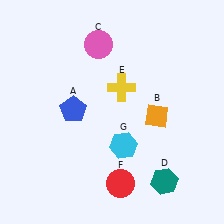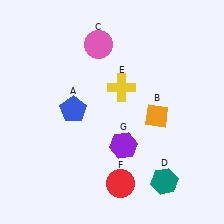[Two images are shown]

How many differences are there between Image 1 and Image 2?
There is 1 difference between the two images.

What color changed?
The hexagon (G) changed from cyan in Image 1 to purple in Image 2.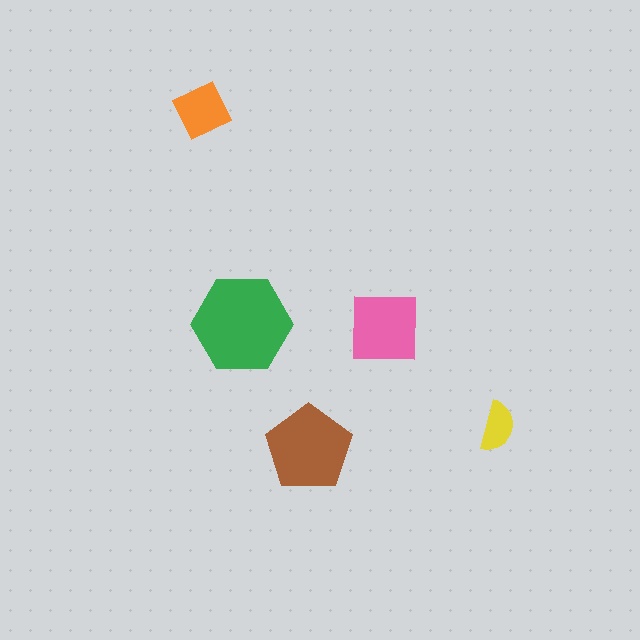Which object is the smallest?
The yellow semicircle.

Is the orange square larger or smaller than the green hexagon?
Smaller.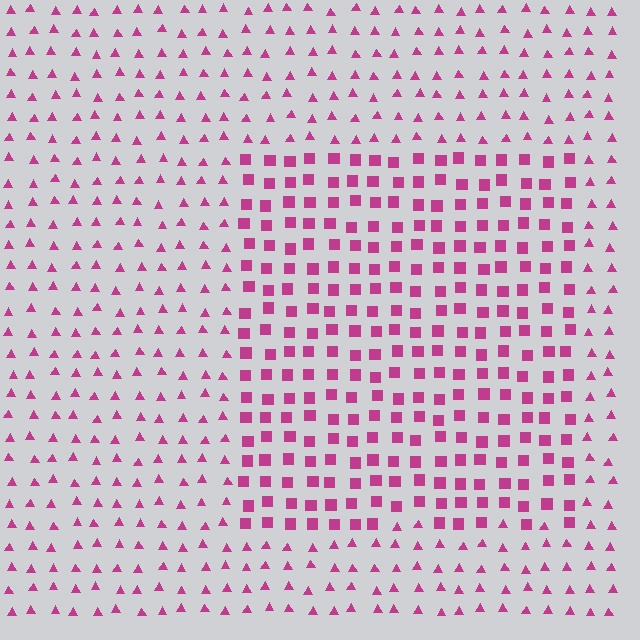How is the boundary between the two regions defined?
The boundary is defined by a change in element shape: squares inside vs. triangles outside. All elements share the same color and spacing.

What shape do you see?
I see a rectangle.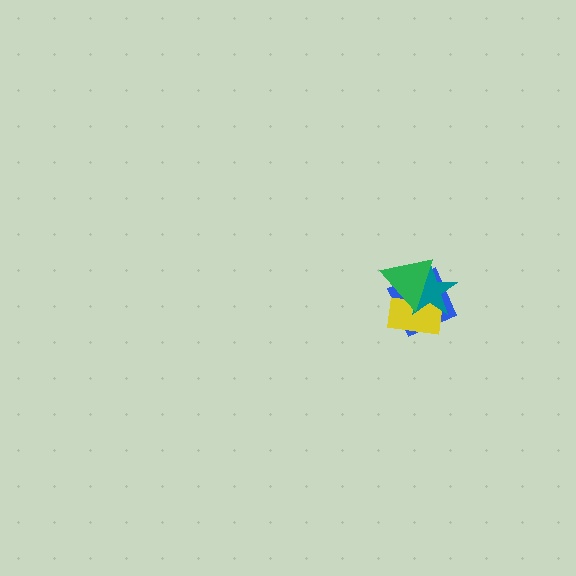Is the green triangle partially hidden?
No, no other shape covers it.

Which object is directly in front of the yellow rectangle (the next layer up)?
The teal star is directly in front of the yellow rectangle.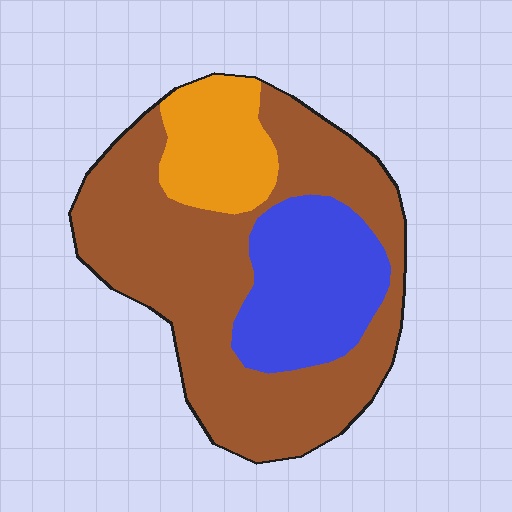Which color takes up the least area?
Orange, at roughly 15%.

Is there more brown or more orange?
Brown.